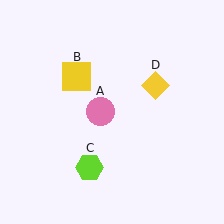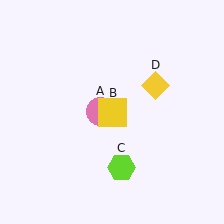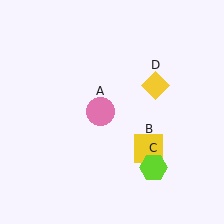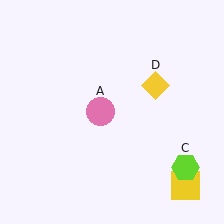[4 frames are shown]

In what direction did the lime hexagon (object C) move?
The lime hexagon (object C) moved right.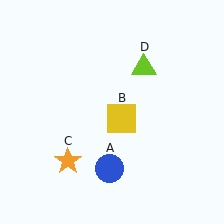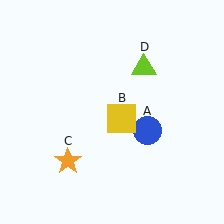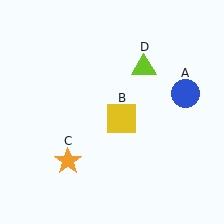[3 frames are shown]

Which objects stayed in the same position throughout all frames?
Yellow square (object B) and orange star (object C) and lime triangle (object D) remained stationary.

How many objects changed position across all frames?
1 object changed position: blue circle (object A).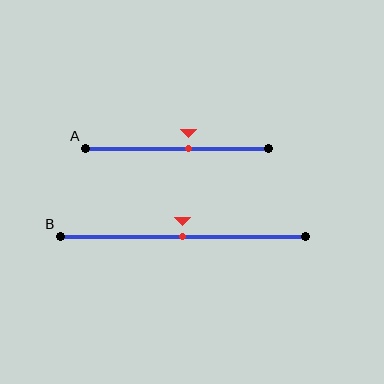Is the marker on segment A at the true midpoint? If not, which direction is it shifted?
No, the marker on segment A is shifted to the right by about 6% of the segment length.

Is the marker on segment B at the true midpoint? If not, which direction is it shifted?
Yes, the marker on segment B is at the true midpoint.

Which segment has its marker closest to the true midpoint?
Segment B has its marker closest to the true midpoint.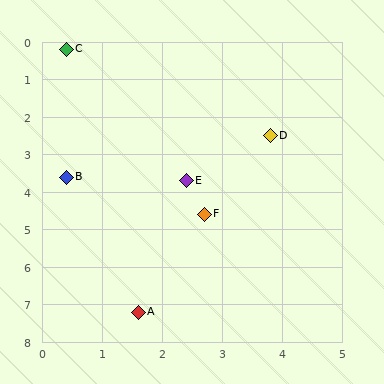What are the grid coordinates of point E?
Point E is at approximately (2.4, 3.7).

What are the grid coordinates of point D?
Point D is at approximately (3.8, 2.5).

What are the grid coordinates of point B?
Point B is at approximately (0.4, 3.6).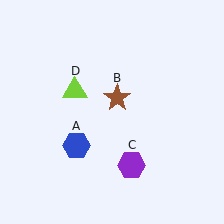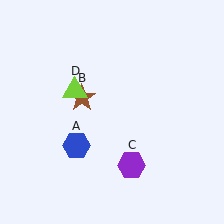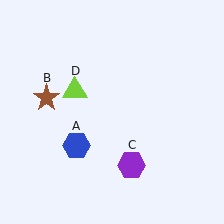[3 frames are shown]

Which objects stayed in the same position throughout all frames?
Blue hexagon (object A) and purple hexagon (object C) and lime triangle (object D) remained stationary.